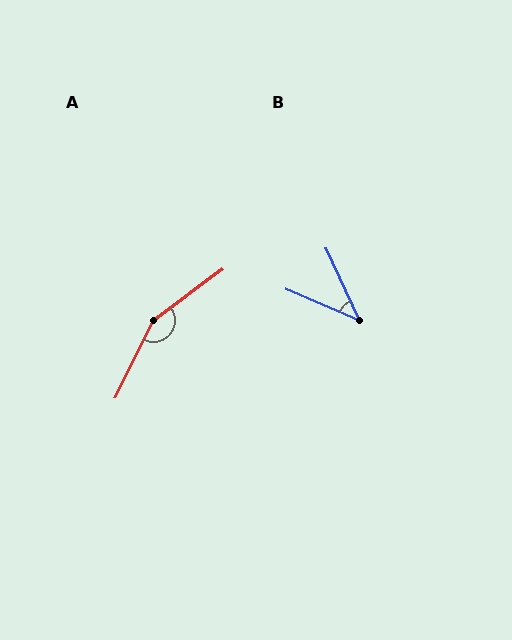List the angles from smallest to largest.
B (42°), A (153°).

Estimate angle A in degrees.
Approximately 153 degrees.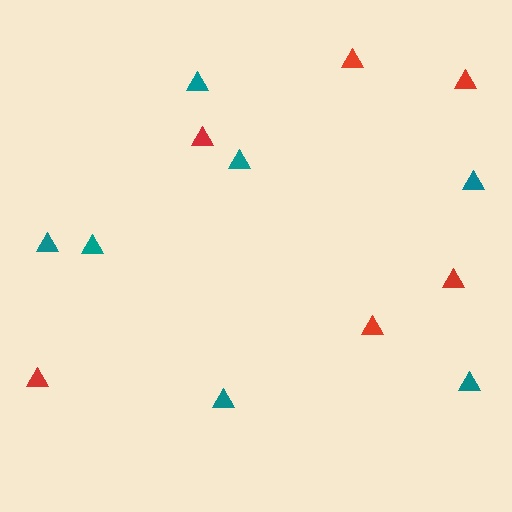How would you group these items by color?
There are 2 groups: one group of teal triangles (7) and one group of red triangles (6).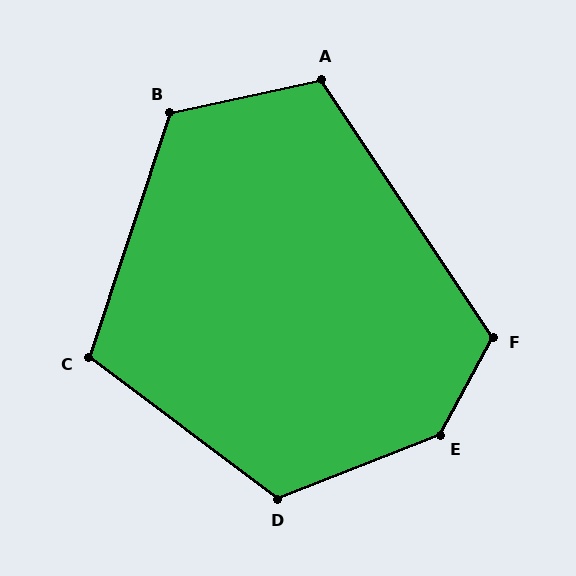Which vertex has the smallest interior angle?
C, at approximately 108 degrees.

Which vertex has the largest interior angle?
E, at approximately 140 degrees.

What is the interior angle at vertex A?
Approximately 111 degrees (obtuse).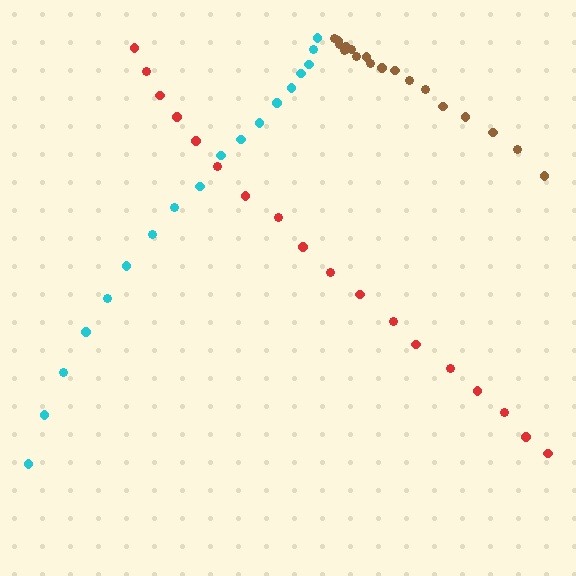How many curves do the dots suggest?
There are 3 distinct paths.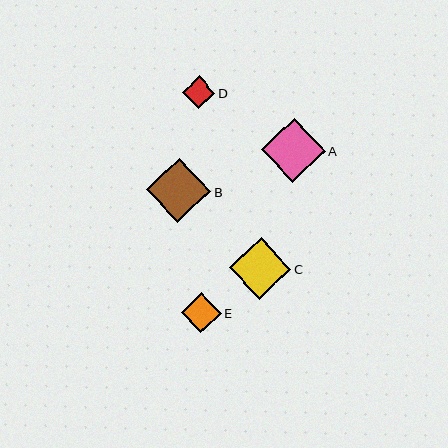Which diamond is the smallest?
Diamond D is the smallest with a size of approximately 32 pixels.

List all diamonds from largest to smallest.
From largest to smallest: B, A, C, E, D.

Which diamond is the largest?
Diamond B is the largest with a size of approximately 64 pixels.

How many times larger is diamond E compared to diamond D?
Diamond E is approximately 1.2 times the size of diamond D.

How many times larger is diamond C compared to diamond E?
Diamond C is approximately 1.5 times the size of diamond E.